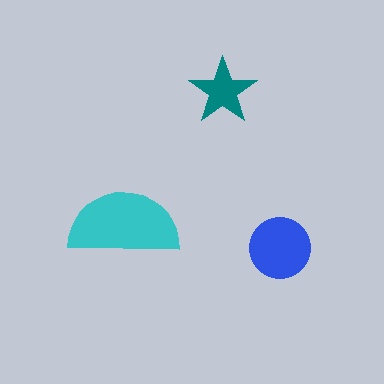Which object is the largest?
The cyan semicircle.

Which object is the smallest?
The teal star.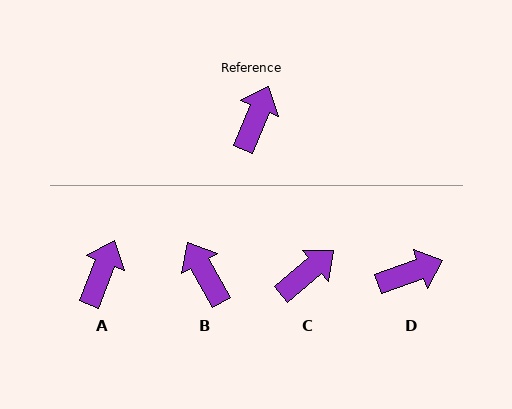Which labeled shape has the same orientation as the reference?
A.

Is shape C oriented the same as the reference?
No, it is off by about 28 degrees.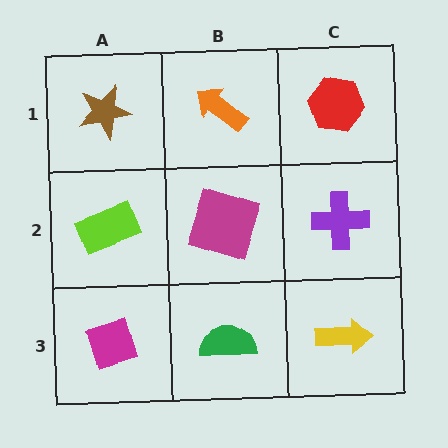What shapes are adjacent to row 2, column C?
A red hexagon (row 1, column C), a yellow arrow (row 3, column C), a magenta square (row 2, column B).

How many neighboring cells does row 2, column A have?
3.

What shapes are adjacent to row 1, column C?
A purple cross (row 2, column C), an orange arrow (row 1, column B).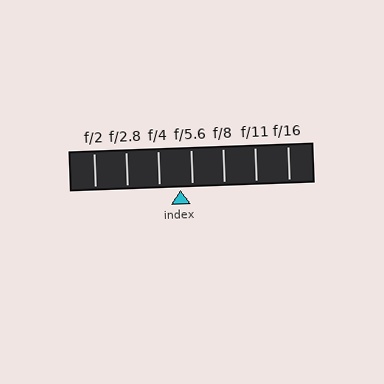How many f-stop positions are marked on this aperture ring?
There are 7 f-stop positions marked.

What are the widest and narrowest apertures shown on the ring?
The widest aperture shown is f/2 and the narrowest is f/16.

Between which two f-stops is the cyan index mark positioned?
The index mark is between f/4 and f/5.6.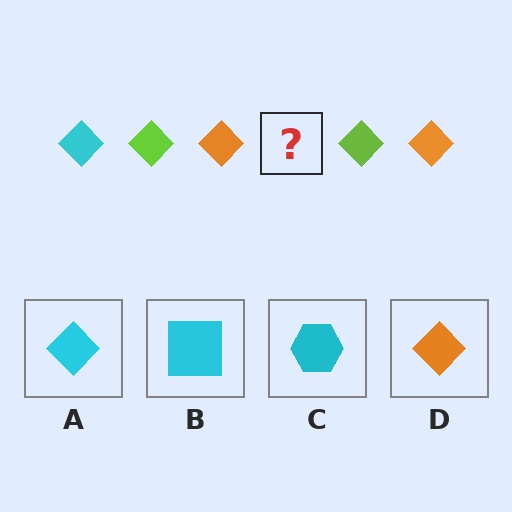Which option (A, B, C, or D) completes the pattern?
A.